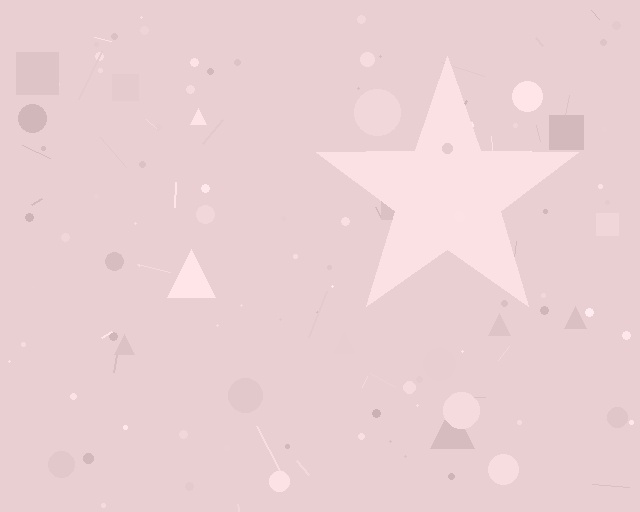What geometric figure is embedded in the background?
A star is embedded in the background.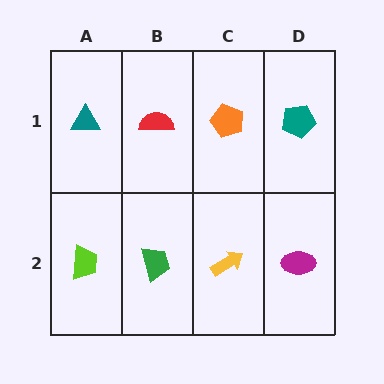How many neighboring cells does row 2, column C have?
3.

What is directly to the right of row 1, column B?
An orange pentagon.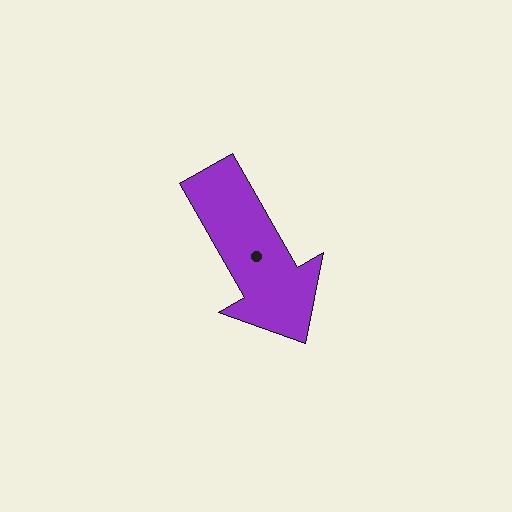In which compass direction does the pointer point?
Southeast.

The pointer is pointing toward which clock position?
Roughly 5 o'clock.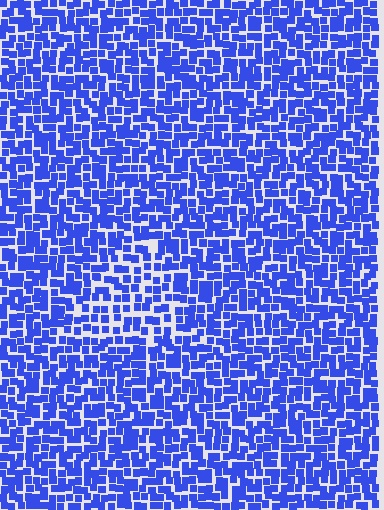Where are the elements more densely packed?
The elements are more densely packed outside the triangle boundary.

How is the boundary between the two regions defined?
The boundary is defined by a change in element density (approximately 1.5x ratio). All elements are the same color, size, and shape.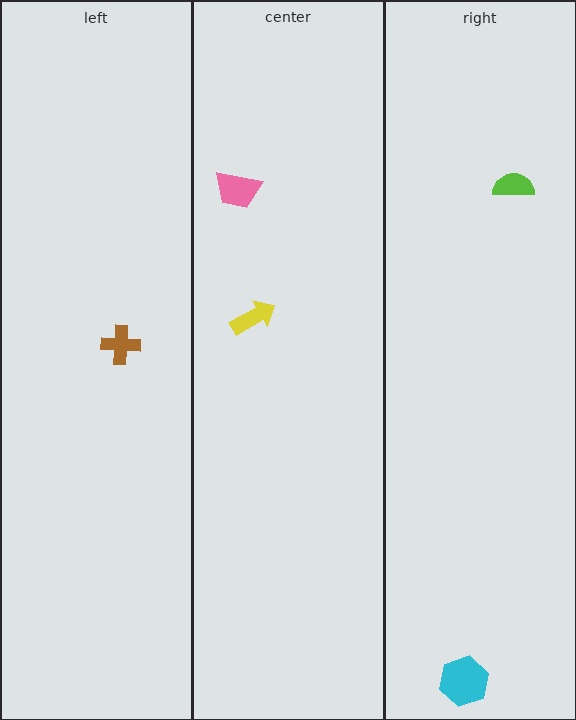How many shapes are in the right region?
2.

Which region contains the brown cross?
The left region.